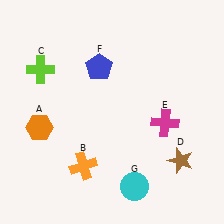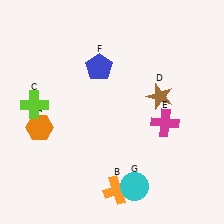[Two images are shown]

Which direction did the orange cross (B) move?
The orange cross (B) moved right.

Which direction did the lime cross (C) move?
The lime cross (C) moved down.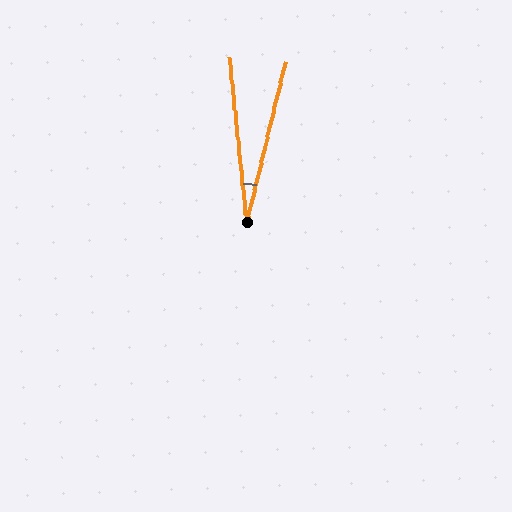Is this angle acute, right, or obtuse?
It is acute.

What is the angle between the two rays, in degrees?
Approximately 20 degrees.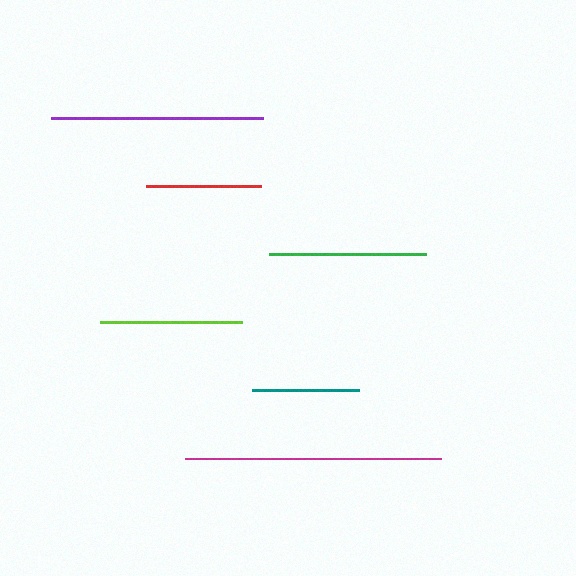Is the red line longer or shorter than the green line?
The green line is longer than the red line.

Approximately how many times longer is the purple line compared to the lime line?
The purple line is approximately 1.5 times the length of the lime line.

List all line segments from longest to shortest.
From longest to shortest: magenta, purple, green, lime, red, teal.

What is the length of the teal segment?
The teal segment is approximately 106 pixels long.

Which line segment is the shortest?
The teal line is the shortest at approximately 106 pixels.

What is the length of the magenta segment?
The magenta segment is approximately 256 pixels long.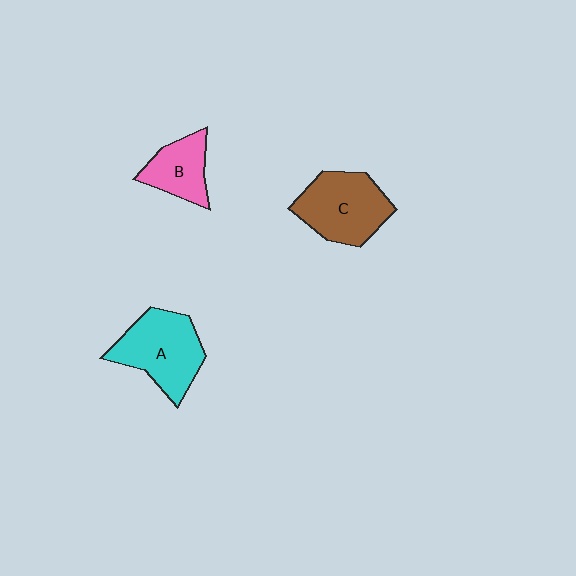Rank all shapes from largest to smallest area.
From largest to smallest: A (cyan), C (brown), B (pink).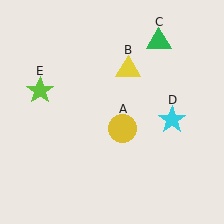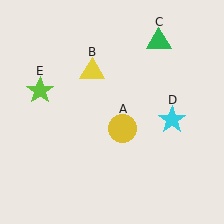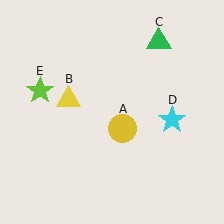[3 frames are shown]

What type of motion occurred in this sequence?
The yellow triangle (object B) rotated counterclockwise around the center of the scene.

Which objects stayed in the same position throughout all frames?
Yellow circle (object A) and green triangle (object C) and cyan star (object D) and lime star (object E) remained stationary.